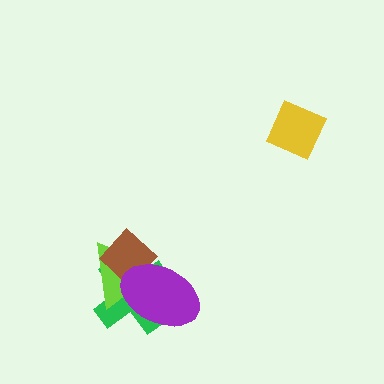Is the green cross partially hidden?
Yes, it is partially covered by another shape.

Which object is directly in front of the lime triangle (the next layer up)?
The brown diamond is directly in front of the lime triangle.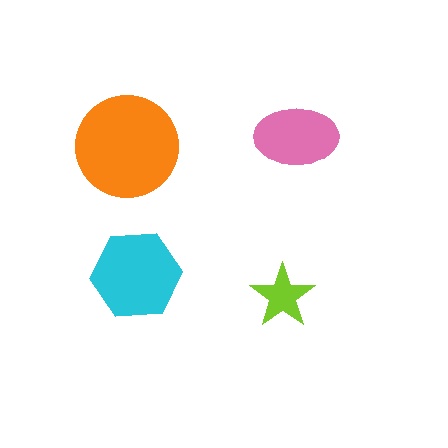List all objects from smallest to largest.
The lime star, the pink ellipse, the cyan hexagon, the orange circle.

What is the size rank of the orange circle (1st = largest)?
1st.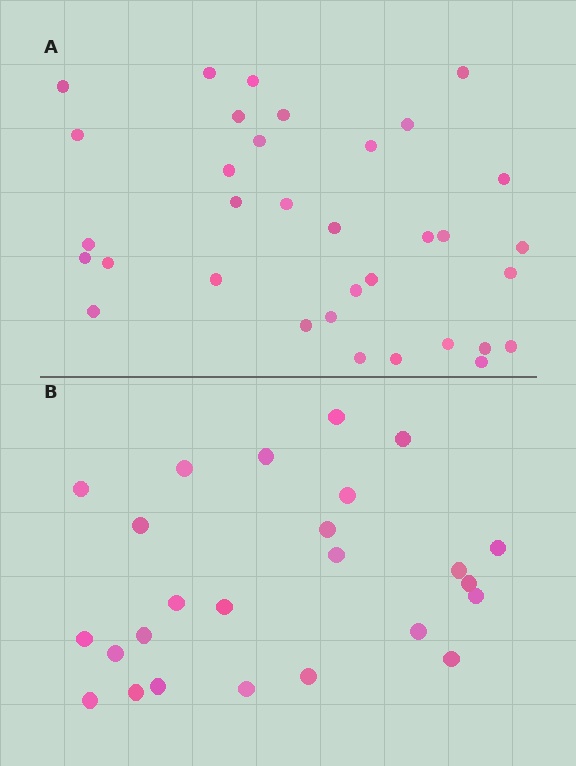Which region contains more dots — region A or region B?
Region A (the top region) has more dots.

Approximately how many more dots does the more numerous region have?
Region A has roughly 8 or so more dots than region B.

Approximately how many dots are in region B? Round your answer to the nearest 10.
About 20 dots. (The exact count is 25, which rounds to 20.)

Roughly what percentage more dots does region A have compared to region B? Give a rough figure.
About 35% more.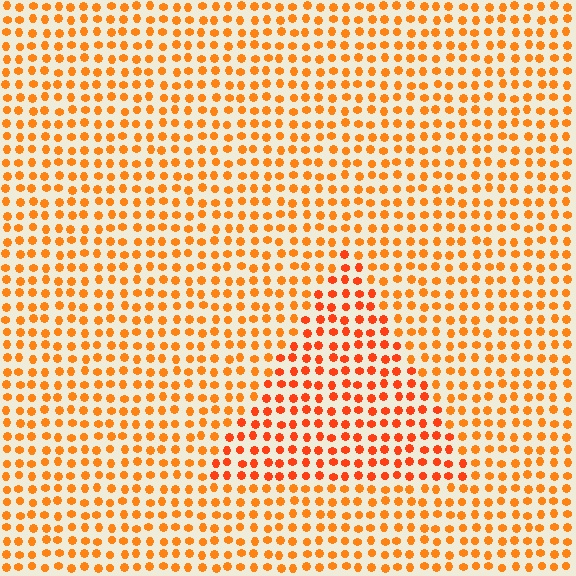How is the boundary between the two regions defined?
The boundary is defined purely by a slight shift in hue (about 18 degrees). Spacing, size, and orientation are identical on both sides.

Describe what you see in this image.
The image is filled with small orange elements in a uniform arrangement. A triangle-shaped region is visible where the elements are tinted to a slightly different hue, forming a subtle color boundary.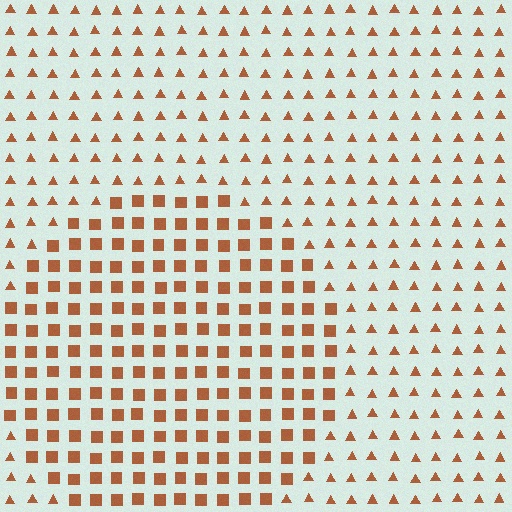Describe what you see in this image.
The image is filled with small brown elements arranged in a uniform grid. A circle-shaped region contains squares, while the surrounding area contains triangles. The boundary is defined purely by the change in element shape.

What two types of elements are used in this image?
The image uses squares inside the circle region and triangles outside it.